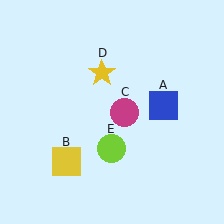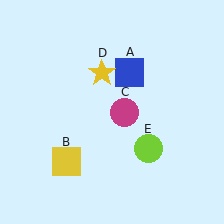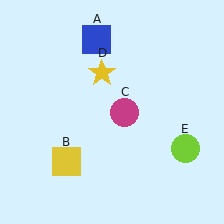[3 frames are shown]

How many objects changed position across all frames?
2 objects changed position: blue square (object A), lime circle (object E).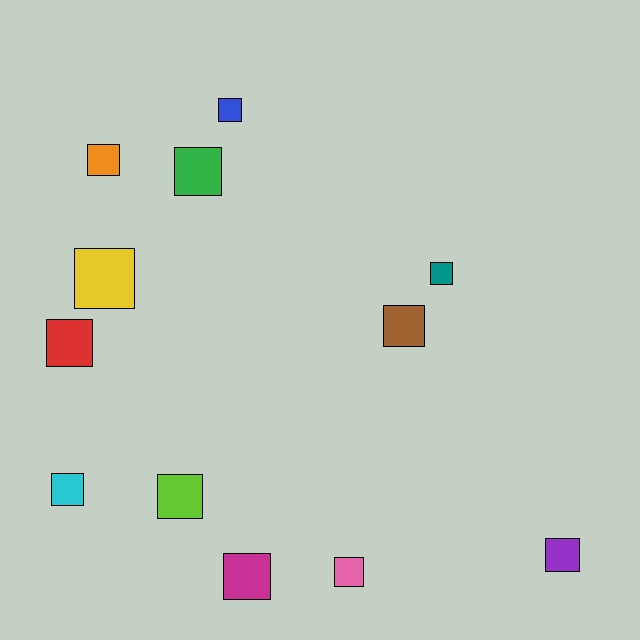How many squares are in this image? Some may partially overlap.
There are 12 squares.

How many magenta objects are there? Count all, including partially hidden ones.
There is 1 magenta object.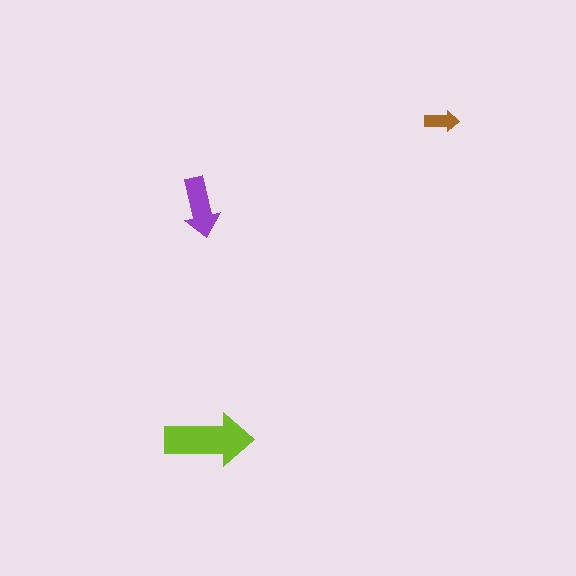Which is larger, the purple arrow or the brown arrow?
The purple one.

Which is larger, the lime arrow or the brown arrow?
The lime one.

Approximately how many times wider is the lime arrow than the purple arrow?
About 1.5 times wider.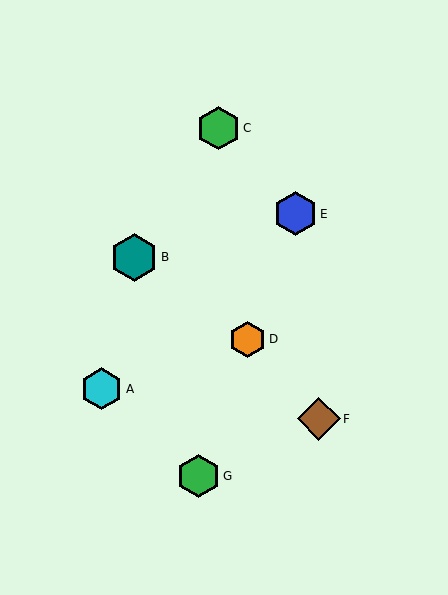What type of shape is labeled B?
Shape B is a teal hexagon.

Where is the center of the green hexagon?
The center of the green hexagon is at (219, 128).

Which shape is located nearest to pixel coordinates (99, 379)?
The cyan hexagon (labeled A) at (102, 389) is nearest to that location.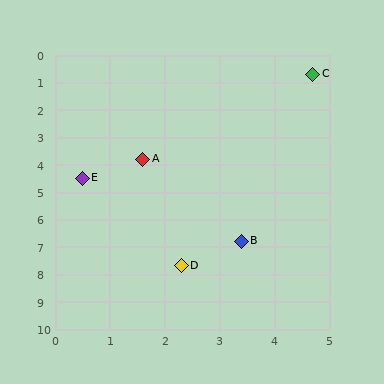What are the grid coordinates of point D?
Point D is at approximately (2.3, 7.7).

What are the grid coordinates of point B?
Point B is at approximately (3.4, 6.8).